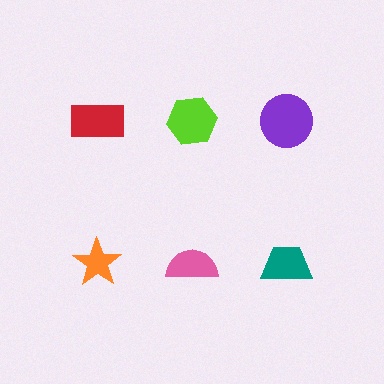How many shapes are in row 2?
3 shapes.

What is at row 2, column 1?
An orange star.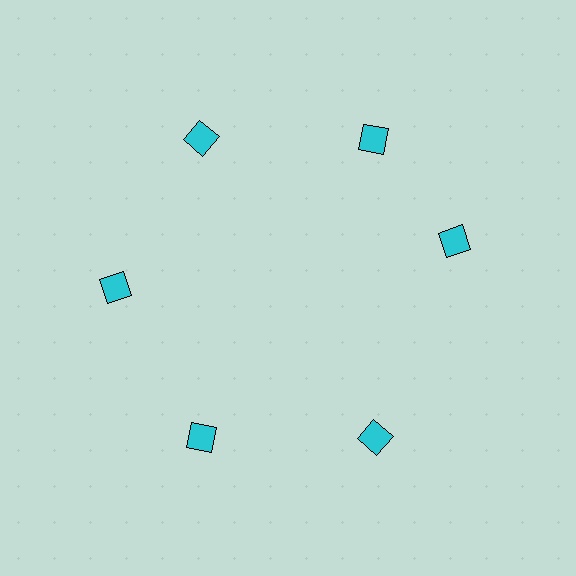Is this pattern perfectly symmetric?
No. The 6 cyan diamonds are arranged in a ring, but one element near the 3 o'clock position is rotated out of alignment along the ring, breaking the 6-fold rotational symmetry.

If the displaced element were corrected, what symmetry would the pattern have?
It would have 6-fold rotational symmetry — the pattern would map onto itself every 60 degrees.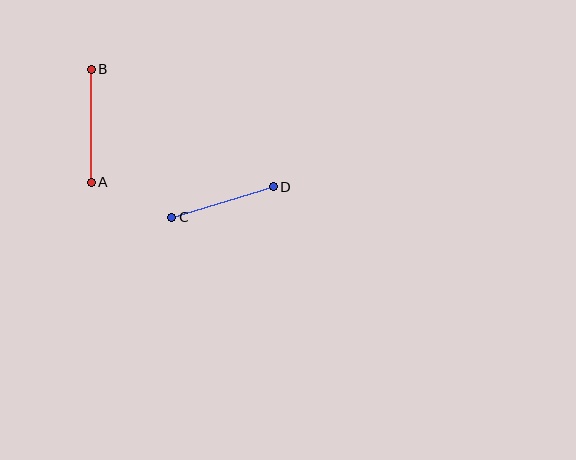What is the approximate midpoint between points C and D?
The midpoint is at approximately (223, 202) pixels.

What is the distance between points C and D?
The distance is approximately 106 pixels.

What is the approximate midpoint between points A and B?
The midpoint is at approximately (91, 126) pixels.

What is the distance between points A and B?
The distance is approximately 113 pixels.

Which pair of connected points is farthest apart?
Points A and B are farthest apart.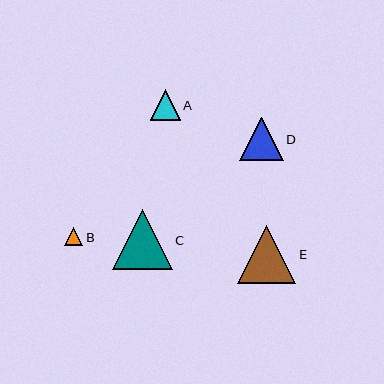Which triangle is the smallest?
Triangle B is the smallest with a size of approximately 18 pixels.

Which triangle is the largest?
Triangle C is the largest with a size of approximately 60 pixels.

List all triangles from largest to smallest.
From largest to smallest: C, E, D, A, B.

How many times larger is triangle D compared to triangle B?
Triangle D is approximately 2.4 times the size of triangle B.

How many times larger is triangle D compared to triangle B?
Triangle D is approximately 2.4 times the size of triangle B.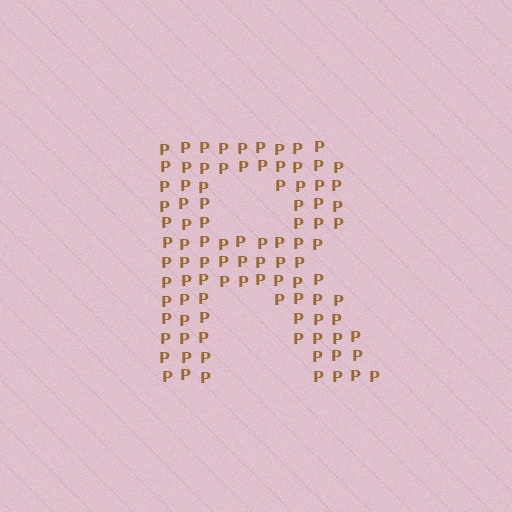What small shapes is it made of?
It is made of small letter P's.